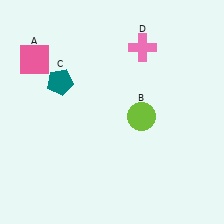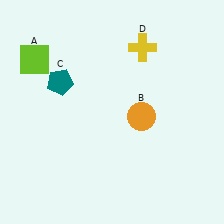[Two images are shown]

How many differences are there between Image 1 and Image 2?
There are 3 differences between the two images.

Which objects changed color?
A changed from pink to lime. B changed from lime to orange. D changed from pink to yellow.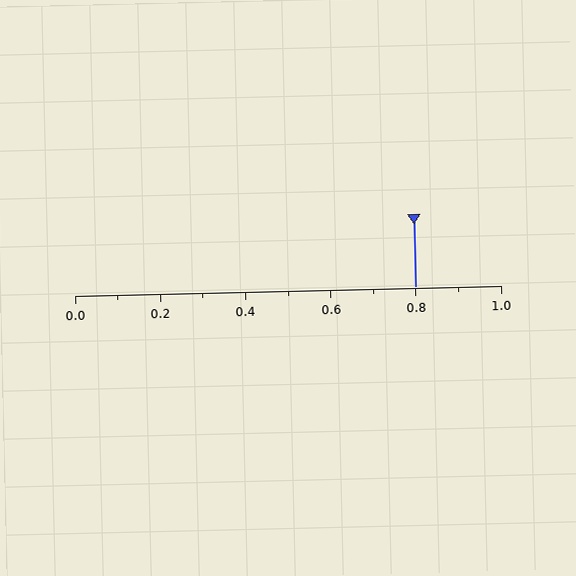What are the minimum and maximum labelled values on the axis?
The axis runs from 0.0 to 1.0.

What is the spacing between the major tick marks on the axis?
The major ticks are spaced 0.2 apart.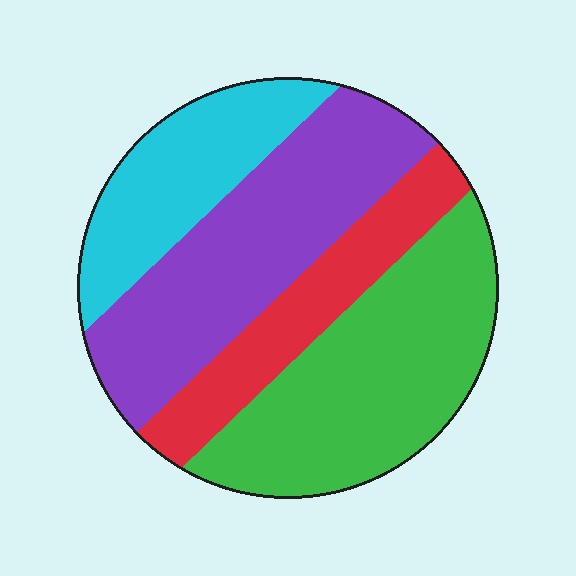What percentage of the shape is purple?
Purple takes up about one third (1/3) of the shape.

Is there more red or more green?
Green.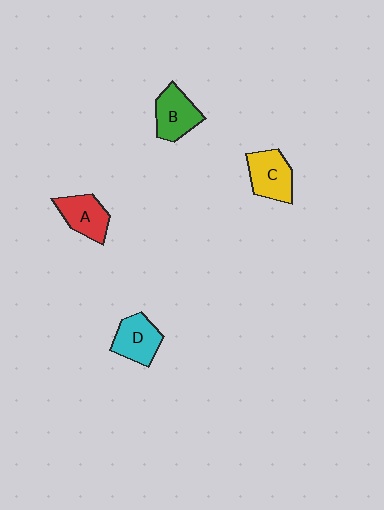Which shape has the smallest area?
Shape A (red).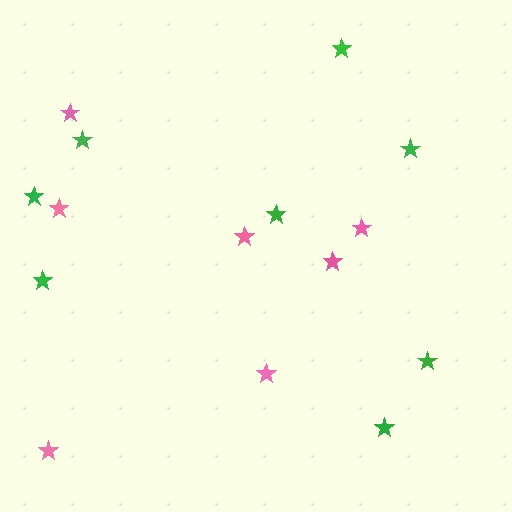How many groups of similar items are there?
There are 2 groups: one group of pink stars (7) and one group of green stars (8).